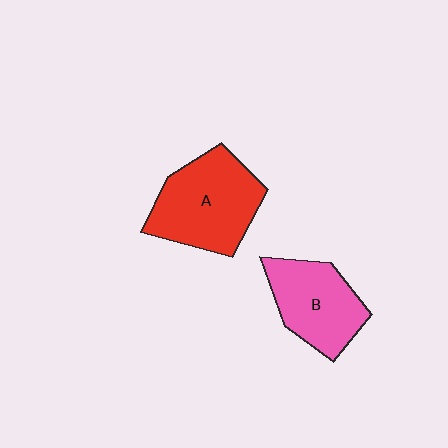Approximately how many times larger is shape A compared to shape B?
Approximately 1.3 times.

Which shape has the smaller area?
Shape B (pink).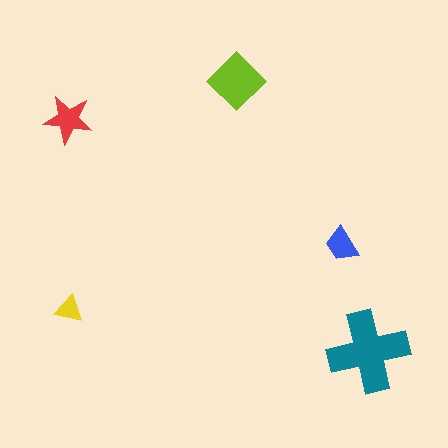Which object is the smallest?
The yellow triangle.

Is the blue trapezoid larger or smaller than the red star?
Smaller.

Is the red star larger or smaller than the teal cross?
Smaller.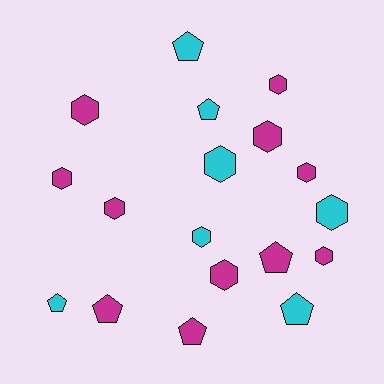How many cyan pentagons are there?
There are 4 cyan pentagons.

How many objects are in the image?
There are 18 objects.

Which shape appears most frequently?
Hexagon, with 11 objects.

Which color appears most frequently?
Magenta, with 11 objects.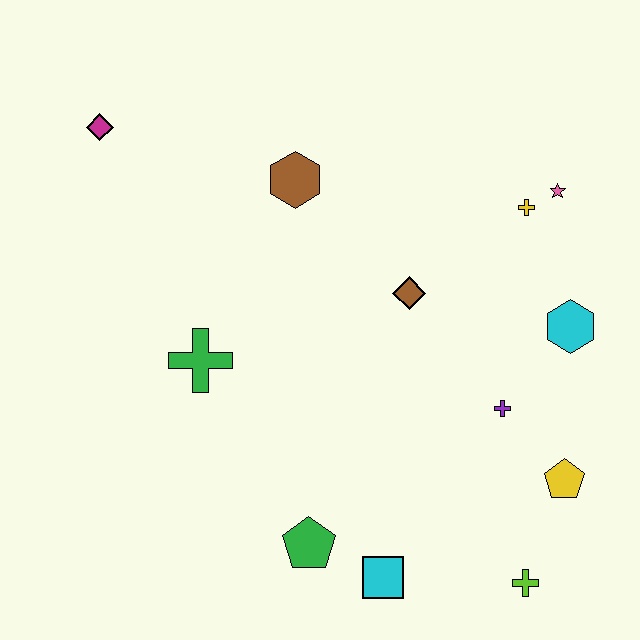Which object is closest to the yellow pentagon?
The purple cross is closest to the yellow pentagon.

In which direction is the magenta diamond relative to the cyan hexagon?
The magenta diamond is to the left of the cyan hexagon.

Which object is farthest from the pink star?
The magenta diamond is farthest from the pink star.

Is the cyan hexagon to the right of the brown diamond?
Yes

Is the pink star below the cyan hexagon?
No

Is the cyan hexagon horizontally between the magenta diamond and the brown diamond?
No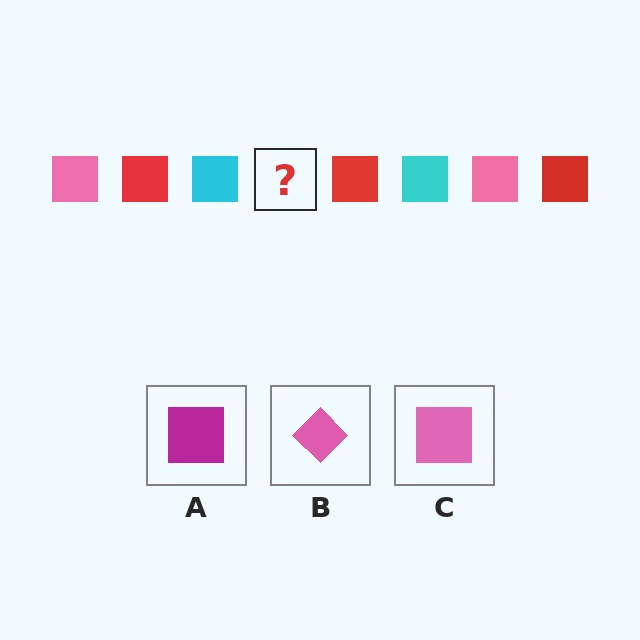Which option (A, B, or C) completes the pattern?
C.